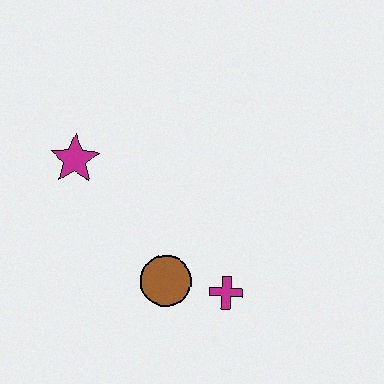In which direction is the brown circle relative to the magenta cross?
The brown circle is to the left of the magenta cross.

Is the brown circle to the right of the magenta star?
Yes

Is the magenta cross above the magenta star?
No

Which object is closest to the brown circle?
The magenta cross is closest to the brown circle.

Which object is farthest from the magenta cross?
The magenta star is farthest from the magenta cross.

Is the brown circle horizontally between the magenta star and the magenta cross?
Yes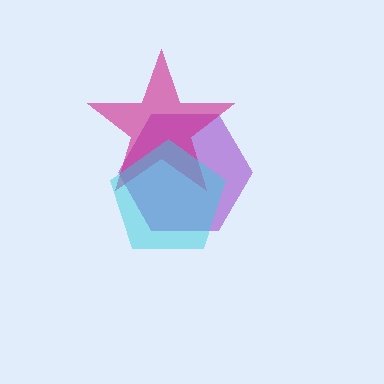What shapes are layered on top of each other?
The layered shapes are: a purple hexagon, a magenta star, a cyan pentagon.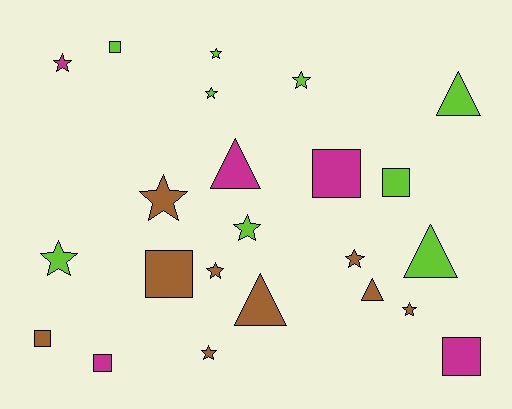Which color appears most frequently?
Lime, with 9 objects.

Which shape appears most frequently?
Star, with 11 objects.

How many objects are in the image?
There are 23 objects.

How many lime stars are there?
There are 5 lime stars.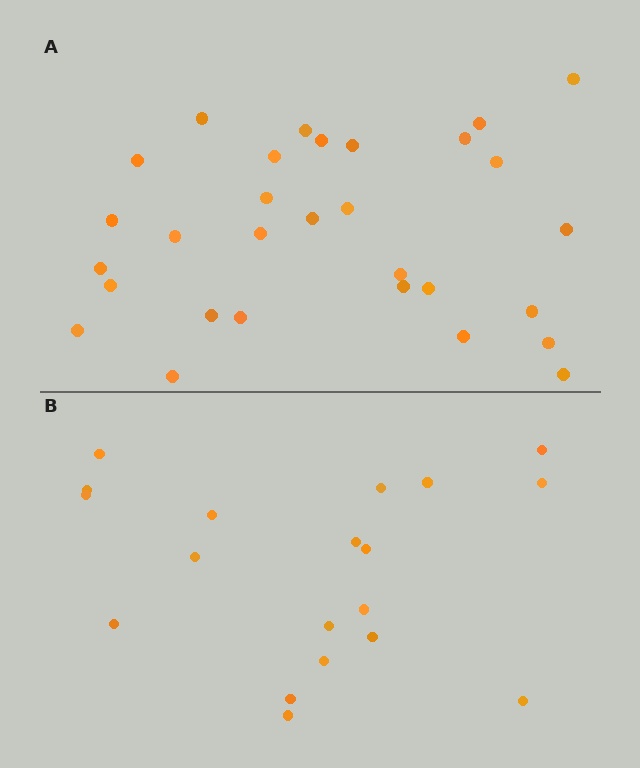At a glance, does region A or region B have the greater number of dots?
Region A (the top region) has more dots.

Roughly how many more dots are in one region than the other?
Region A has roughly 12 or so more dots than region B.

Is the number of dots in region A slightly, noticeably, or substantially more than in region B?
Region A has substantially more. The ratio is roughly 1.6 to 1.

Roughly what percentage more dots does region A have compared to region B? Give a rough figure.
About 60% more.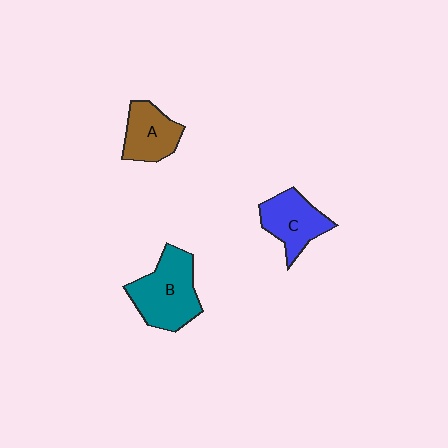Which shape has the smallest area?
Shape A (brown).